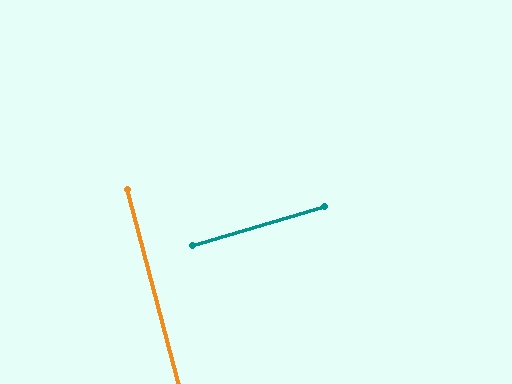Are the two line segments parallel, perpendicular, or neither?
Perpendicular — they meet at approximately 88°.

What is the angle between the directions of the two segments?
Approximately 88 degrees.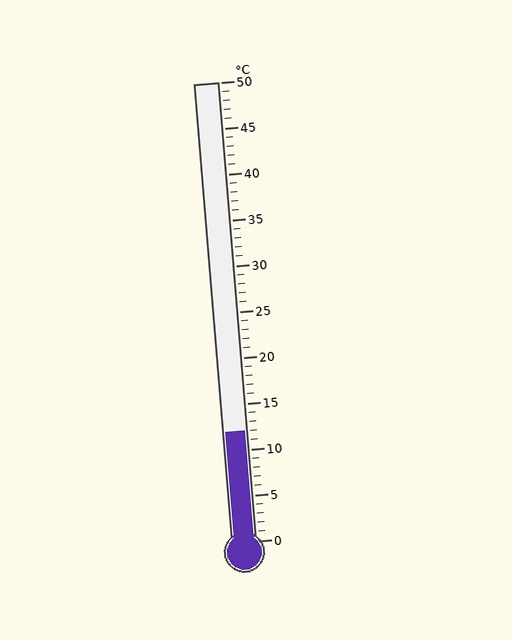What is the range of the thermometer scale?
The thermometer scale ranges from 0°C to 50°C.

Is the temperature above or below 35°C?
The temperature is below 35°C.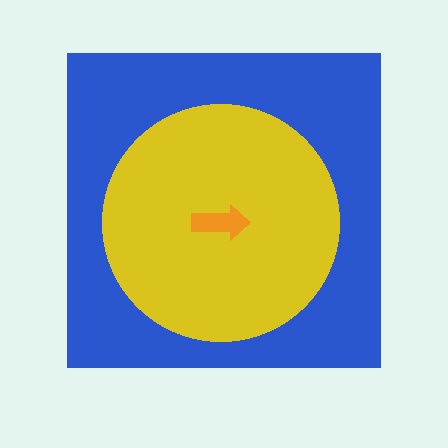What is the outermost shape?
The blue square.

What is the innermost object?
The orange arrow.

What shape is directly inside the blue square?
The yellow circle.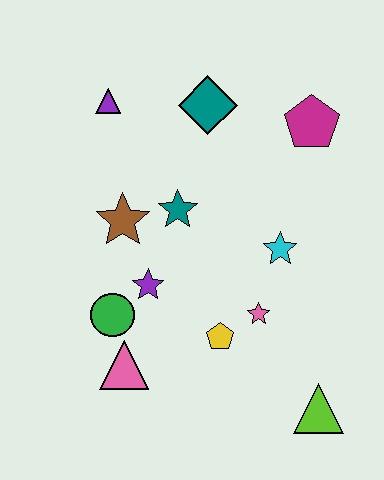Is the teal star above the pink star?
Yes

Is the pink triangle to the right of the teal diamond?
No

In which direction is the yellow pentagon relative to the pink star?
The yellow pentagon is to the left of the pink star.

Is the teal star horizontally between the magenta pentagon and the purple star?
Yes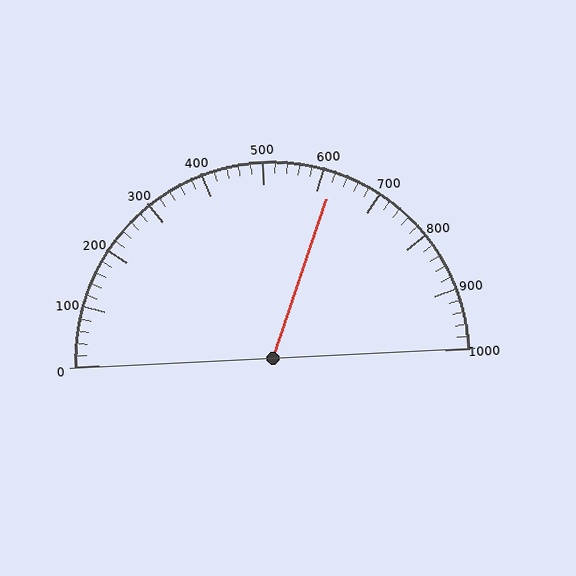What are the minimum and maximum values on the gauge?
The gauge ranges from 0 to 1000.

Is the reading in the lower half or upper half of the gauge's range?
The reading is in the upper half of the range (0 to 1000).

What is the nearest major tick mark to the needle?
The nearest major tick mark is 600.